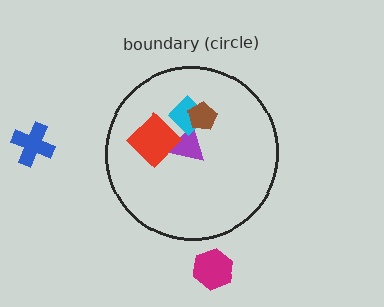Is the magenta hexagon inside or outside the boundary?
Outside.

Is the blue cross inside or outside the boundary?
Outside.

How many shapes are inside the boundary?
4 inside, 3 outside.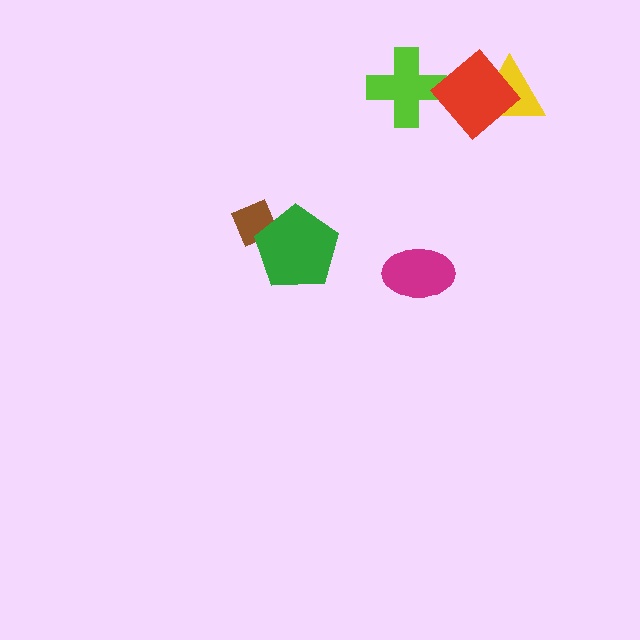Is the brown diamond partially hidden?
Yes, it is partially covered by another shape.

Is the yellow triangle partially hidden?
Yes, it is partially covered by another shape.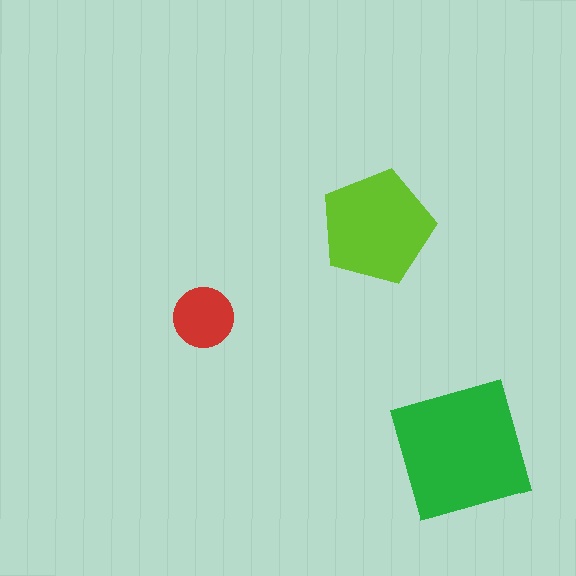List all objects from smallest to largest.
The red circle, the lime pentagon, the green square.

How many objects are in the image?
There are 3 objects in the image.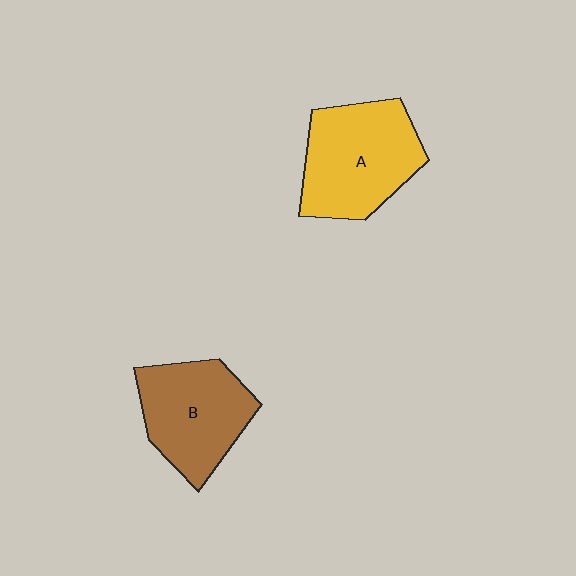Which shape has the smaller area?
Shape B (brown).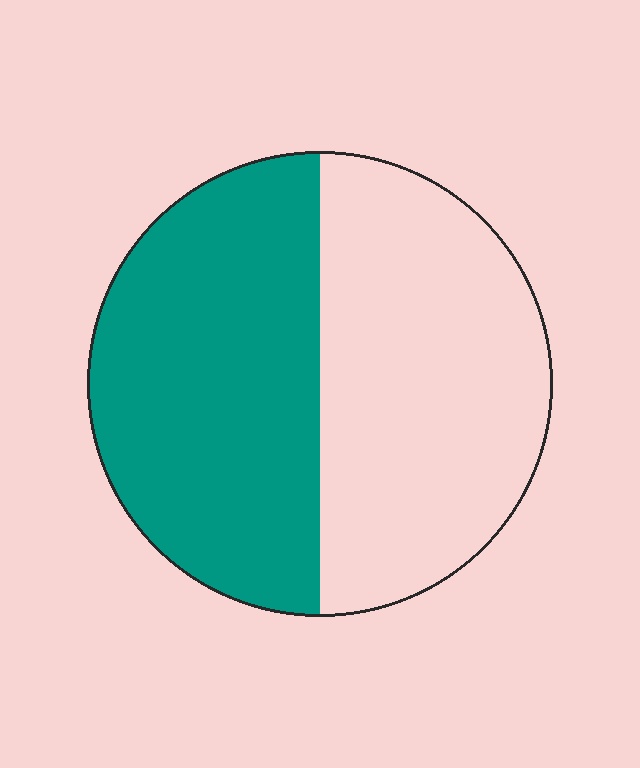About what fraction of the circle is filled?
About one half (1/2).